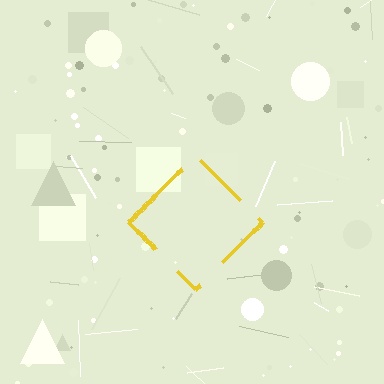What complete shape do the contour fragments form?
The contour fragments form a diamond.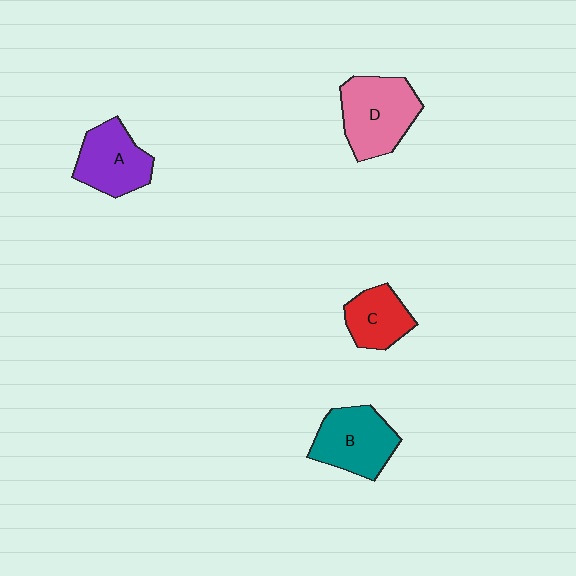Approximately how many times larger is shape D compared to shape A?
Approximately 1.2 times.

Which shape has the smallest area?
Shape C (red).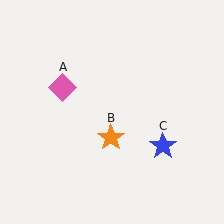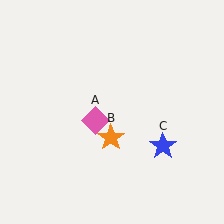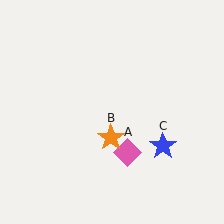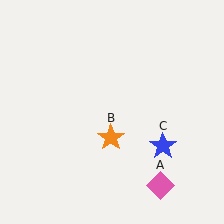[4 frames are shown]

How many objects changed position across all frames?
1 object changed position: pink diamond (object A).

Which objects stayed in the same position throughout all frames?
Orange star (object B) and blue star (object C) remained stationary.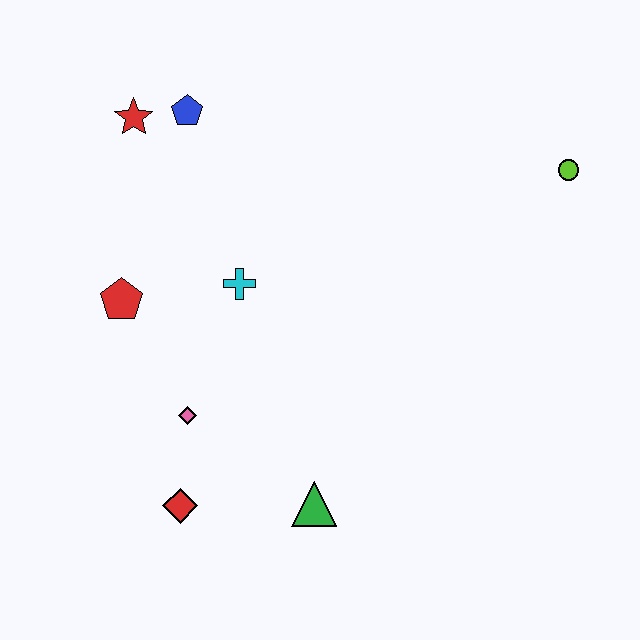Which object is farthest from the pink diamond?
The lime circle is farthest from the pink diamond.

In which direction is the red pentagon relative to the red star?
The red pentagon is below the red star.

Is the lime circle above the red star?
No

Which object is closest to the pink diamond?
The red diamond is closest to the pink diamond.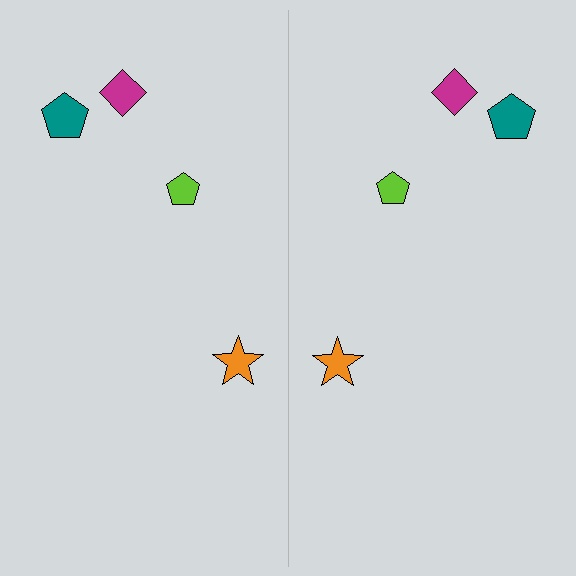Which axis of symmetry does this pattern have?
The pattern has a vertical axis of symmetry running through the center of the image.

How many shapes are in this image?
There are 8 shapes in this image.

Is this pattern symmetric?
Yes, this pattern has bilateral (reflection) symmetry.